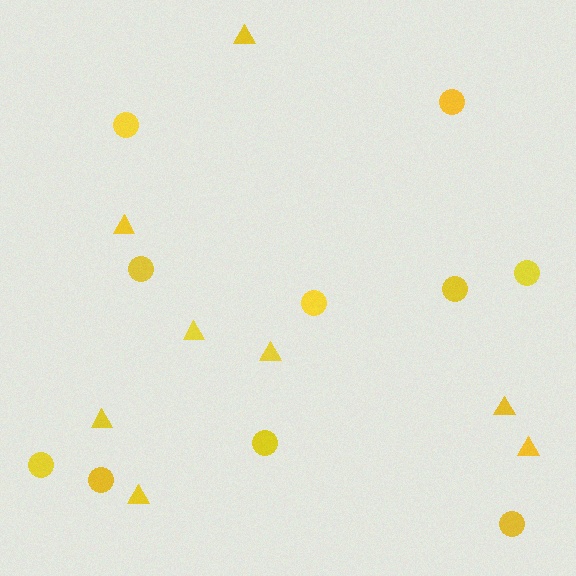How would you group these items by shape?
There are 2 groups: one group of triangles (8) and one group of circles (10).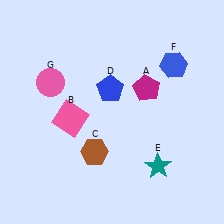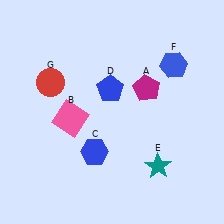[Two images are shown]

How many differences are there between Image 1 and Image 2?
There are 2 differences between the two images.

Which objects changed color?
C changed from brown to blue. G changed from pink to red.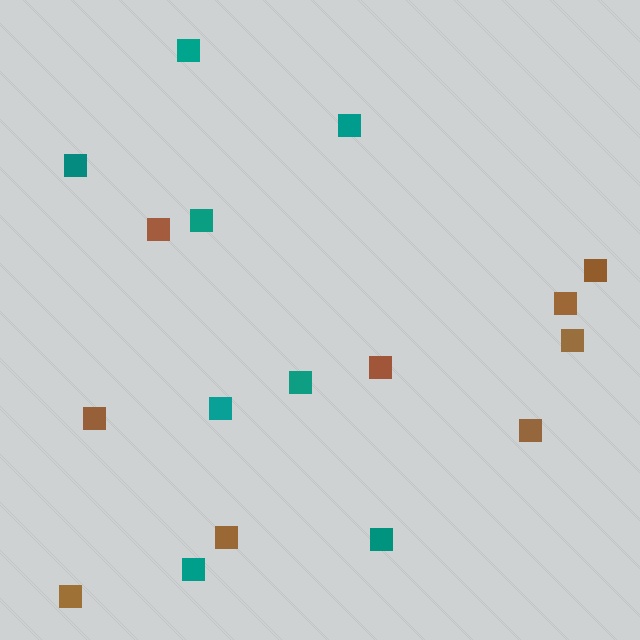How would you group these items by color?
There are 2 groups: one group of teal squares (8) and one group of brown squares (9).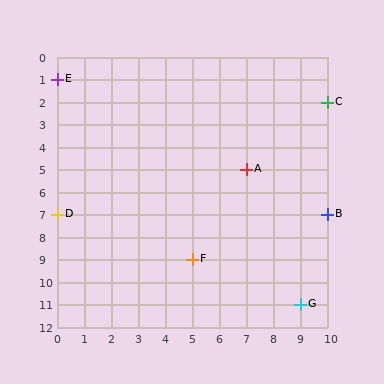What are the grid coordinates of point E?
Point E is at grid coordinates (0, 1).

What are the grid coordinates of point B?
Point B is at grid coordinates (10, 7).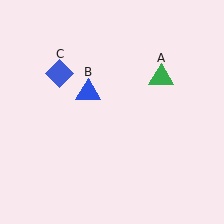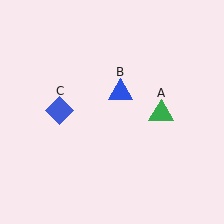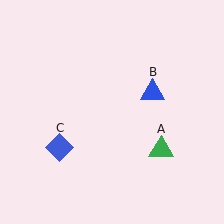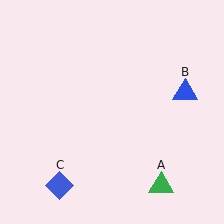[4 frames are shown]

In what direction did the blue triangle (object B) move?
The blue triangle (object B) moved right.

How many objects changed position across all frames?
3 objects changed position: green triangle (object A), blue triangle (object B), blue diamond (object C).